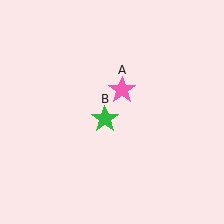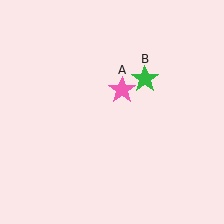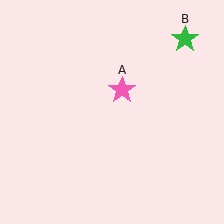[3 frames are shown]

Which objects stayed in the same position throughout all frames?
Pink star (object A) remained stationary.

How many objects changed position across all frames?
1 object changed position: green star (object B).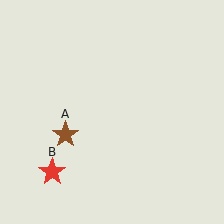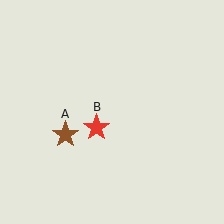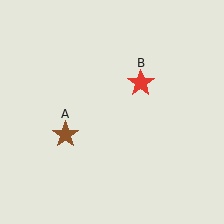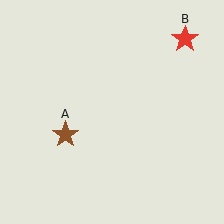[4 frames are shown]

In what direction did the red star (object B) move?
The red star (object B) moved up and to the right.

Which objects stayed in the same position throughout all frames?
Brown star (object A) remained stationary.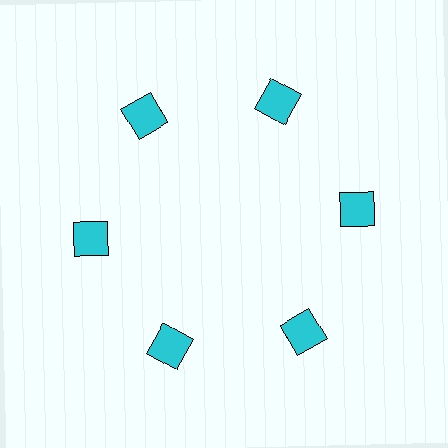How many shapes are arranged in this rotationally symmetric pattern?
There are 6 shapes, arranged in 6 groups of 1.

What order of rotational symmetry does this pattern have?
This pattern has 6-fold rotational symmetry.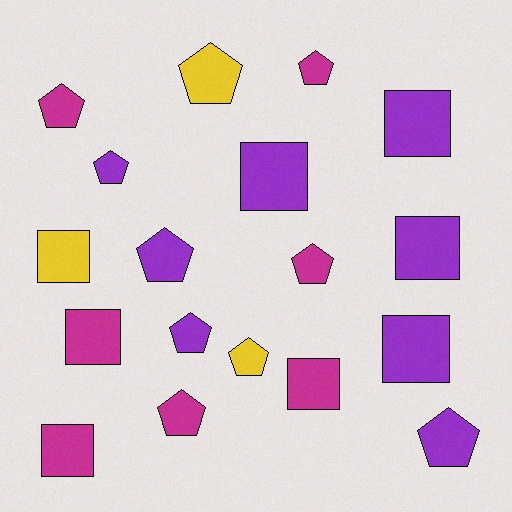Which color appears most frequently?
Purple, with 8 objects.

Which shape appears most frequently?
Pentagon, with 10 objects.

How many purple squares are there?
There are 4 purple squares.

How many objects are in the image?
There are 18 objects.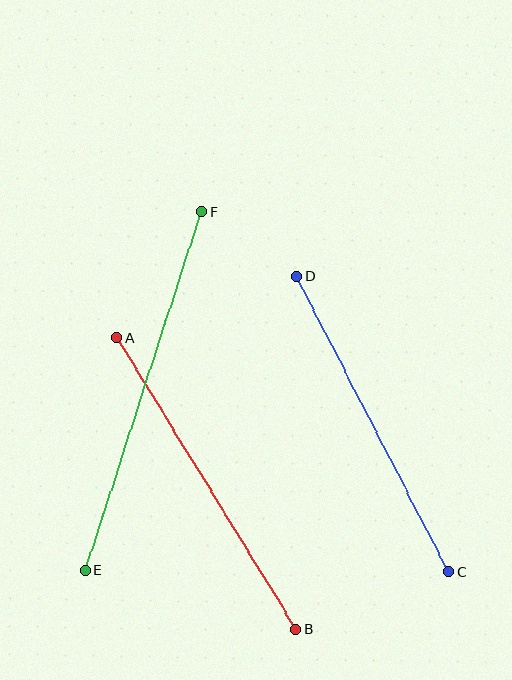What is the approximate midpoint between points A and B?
The midpoint is at approximately (206, 483) pixels.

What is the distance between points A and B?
The distance is approximately 342 pixels.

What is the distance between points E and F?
The distance is approximately 377 pixels.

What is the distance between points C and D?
The distance is approximately 333 pixels.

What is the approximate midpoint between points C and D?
The midpoint is at approximately (373, 424) pixels.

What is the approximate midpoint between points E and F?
The midpoint is at approximately (144, 391) pixels.